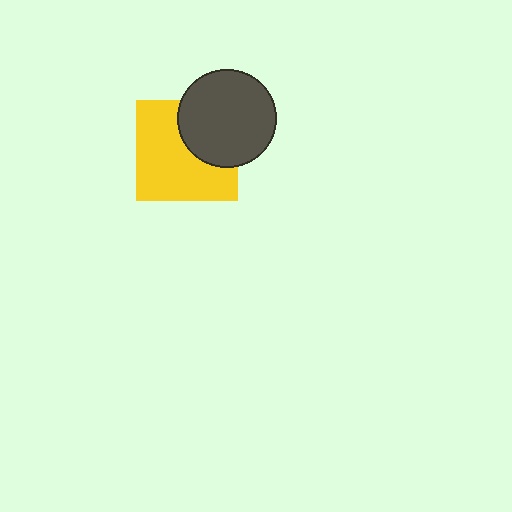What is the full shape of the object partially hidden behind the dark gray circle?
The partially hidden object is a yellow square.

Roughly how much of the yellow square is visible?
Most of it is visible (roughly 66%).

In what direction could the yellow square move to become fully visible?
The yellow square could move toward the lower-left. That would shift it out from behind the dark gray circle entirely.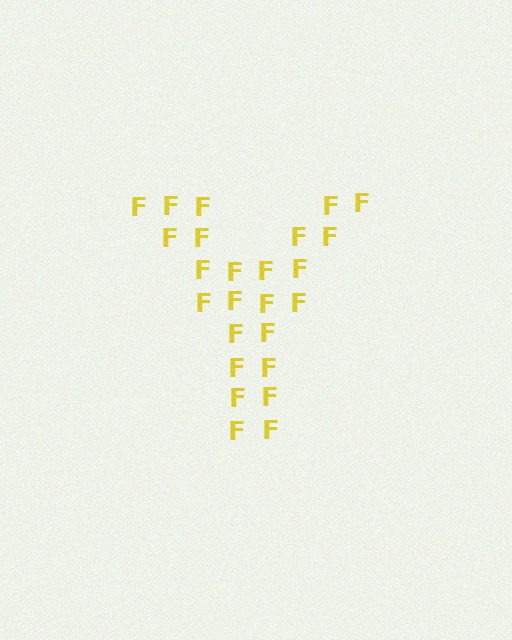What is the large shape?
The large shape is the letter Y.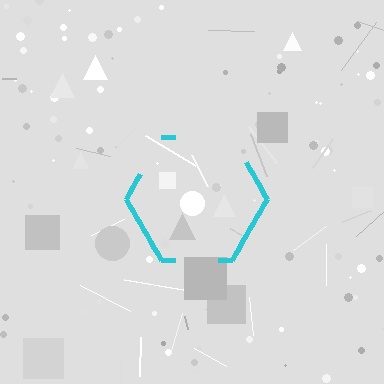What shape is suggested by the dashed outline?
The dashed outline suggests a hexagon.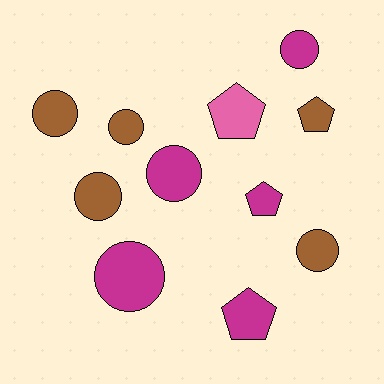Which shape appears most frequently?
Circle, with 7 objects.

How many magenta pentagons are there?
There are 2 magenta pentagons.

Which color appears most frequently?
Brown, with 5 objects.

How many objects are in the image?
There are 11 objects.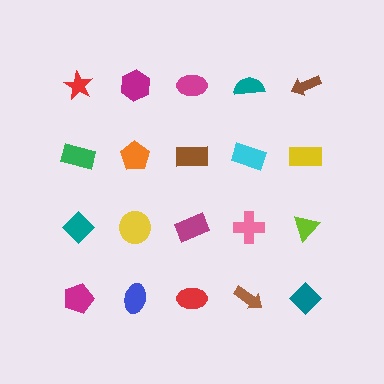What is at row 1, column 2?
A magenta hexagon.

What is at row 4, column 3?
A red ellipse.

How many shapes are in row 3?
5 shapes.